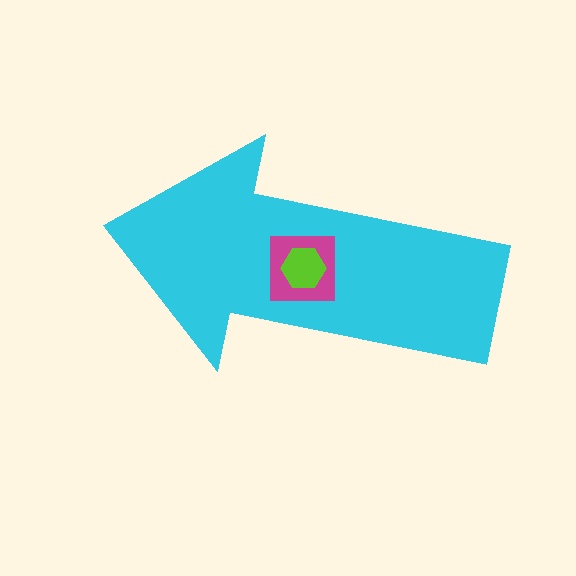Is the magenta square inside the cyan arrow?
Yes.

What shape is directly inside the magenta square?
The lime hexagon.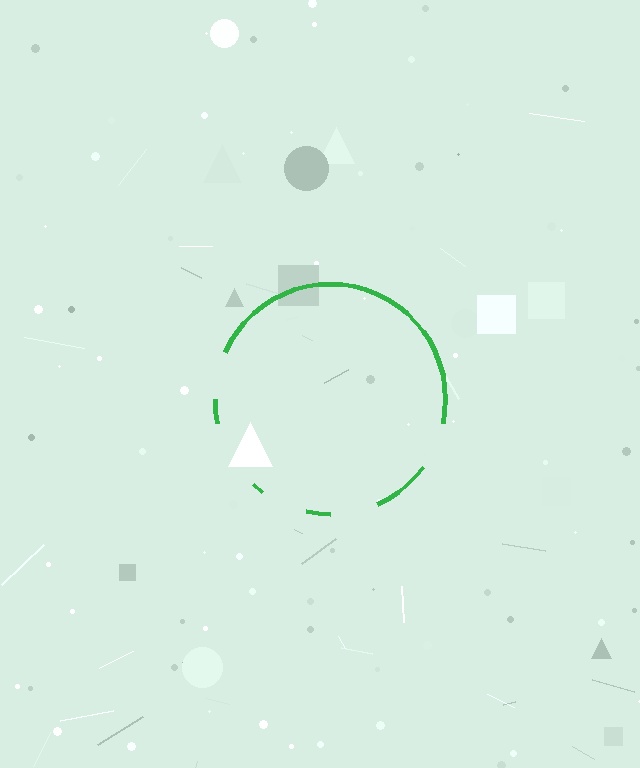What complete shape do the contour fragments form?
The contour fragments form a circle.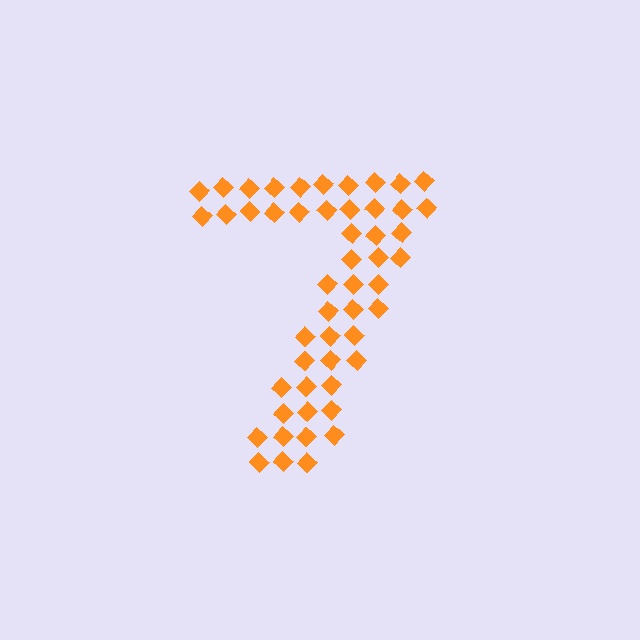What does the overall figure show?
The overall figure shows the digit 7.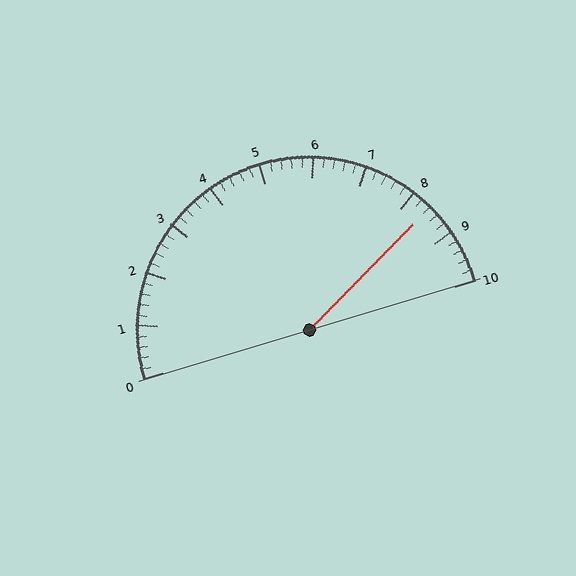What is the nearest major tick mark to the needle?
The nearest major tick mark is 8.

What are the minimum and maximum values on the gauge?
The gauge ranges from 0 to 10.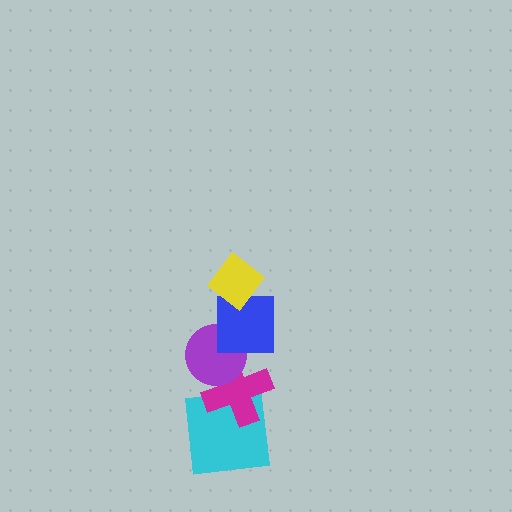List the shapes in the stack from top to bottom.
From top to bottom: the yellow diamond, the blue square, the purple circle, the magenta cross, the cyan square.